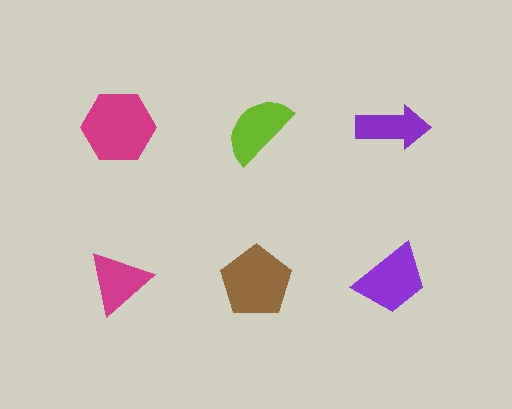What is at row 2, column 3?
A purple trapezoid.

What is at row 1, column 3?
A purple arrow.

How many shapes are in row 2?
3 shapes.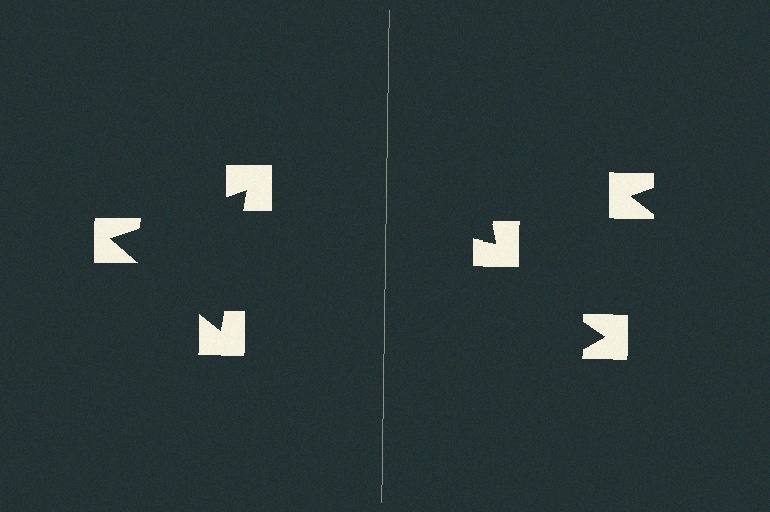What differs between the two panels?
The notched squares are positioned identically on both sides; only the wedge orientations differ. On the left they align to a triangle; on the right they are misaligned.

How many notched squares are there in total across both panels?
6 — 3 on each side.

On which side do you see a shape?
An illusory triangle appears on the left side. On the right side the wedge cuts are rotated, so no coherent shape forms.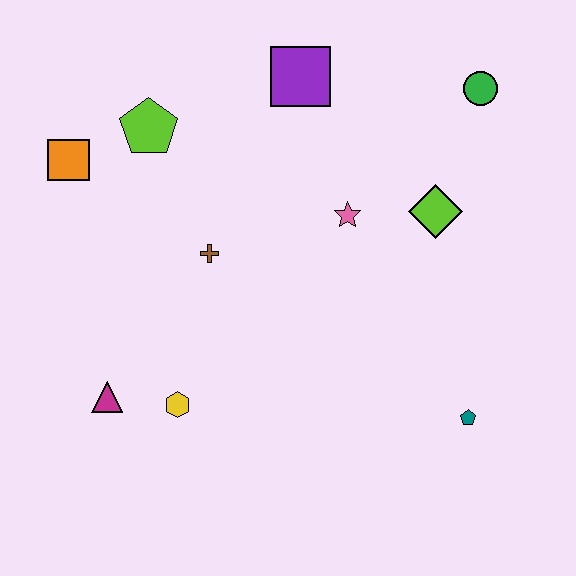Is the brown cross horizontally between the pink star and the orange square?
Yes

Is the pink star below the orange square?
Yes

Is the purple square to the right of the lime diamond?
No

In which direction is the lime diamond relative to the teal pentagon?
The lime diamond is above the teal pentagon.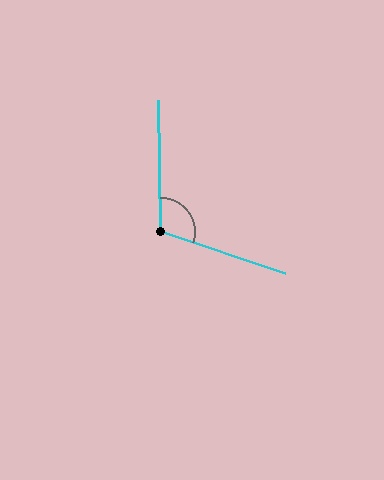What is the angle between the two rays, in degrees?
Approximately 109 degrees.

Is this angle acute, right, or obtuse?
It is obtuse.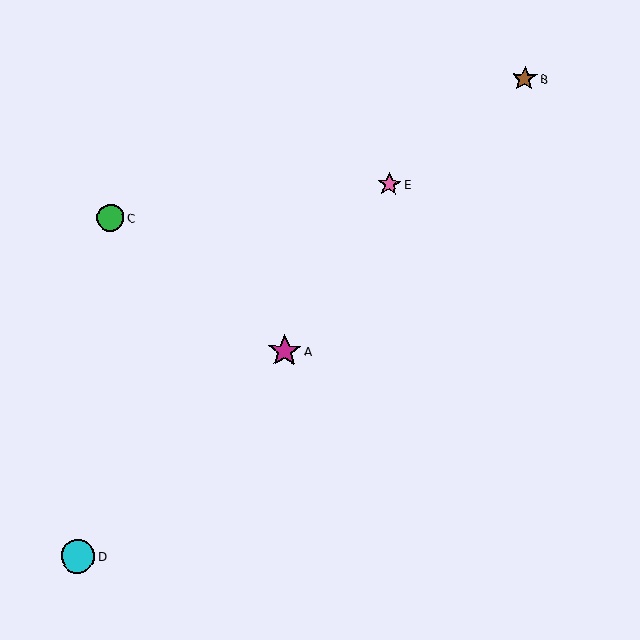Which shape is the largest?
The cyan circle (labeled D) is the largest.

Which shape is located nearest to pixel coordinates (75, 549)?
The cyan circle (labeled D) at (78, 556) is nearest to that location.